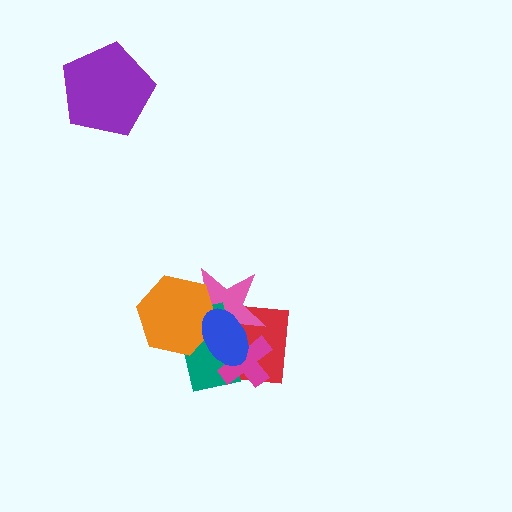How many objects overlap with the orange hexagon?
3 objects overlap with the orange hexagon.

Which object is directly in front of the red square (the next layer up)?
The pink star is directly in front of the red square.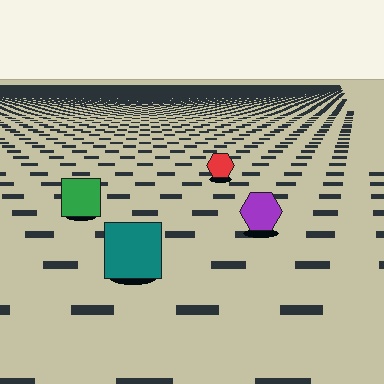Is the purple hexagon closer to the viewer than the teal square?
No. The teal square is closer — you can tell from the texture gradient: the ground texture is coarser near it.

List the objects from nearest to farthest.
From nearest to farthest: the teal square, the purple hexagon, the green square, the red hexagon.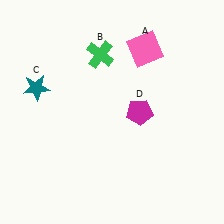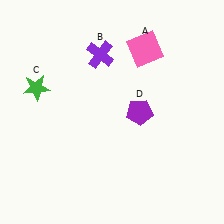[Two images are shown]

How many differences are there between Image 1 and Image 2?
There are 3 differences between the two images.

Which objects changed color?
B changed from green to purple. C changed from teal to green. D changed from magenta to purple.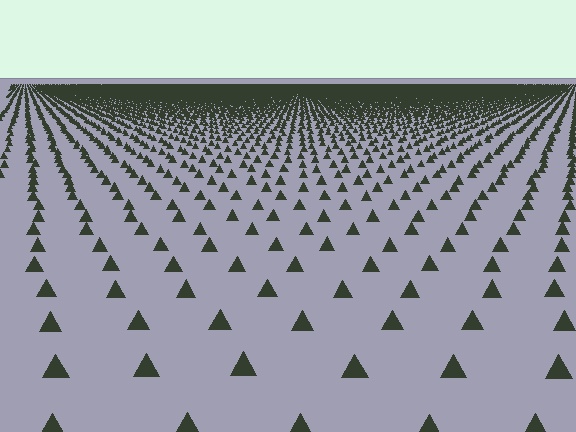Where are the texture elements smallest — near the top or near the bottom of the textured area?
Near the top.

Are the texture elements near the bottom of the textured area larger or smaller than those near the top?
Larger. Near the bottom, elements are closer to the viewer and appear at a bigger on-screen size.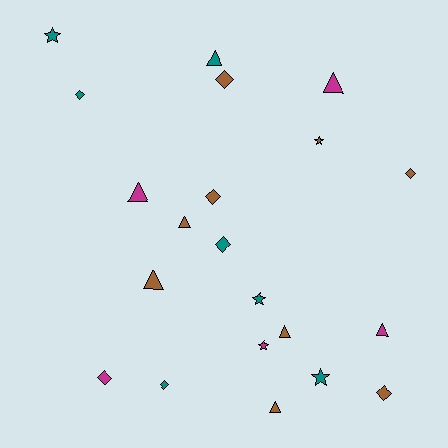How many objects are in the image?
There are 21 objects.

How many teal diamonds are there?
There are 3 teal diamonds.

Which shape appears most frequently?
Diamond, with 8 objects.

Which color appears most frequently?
Brown, with 9 objects.